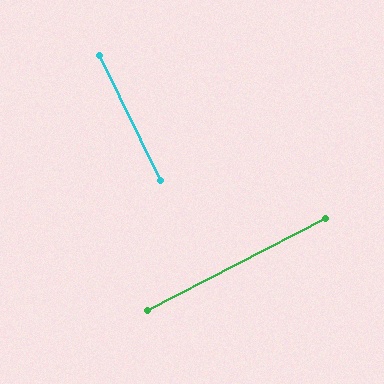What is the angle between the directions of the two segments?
Approximately 89 degrees.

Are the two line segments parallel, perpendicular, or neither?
Perpendicular — they meet at approximately 89°.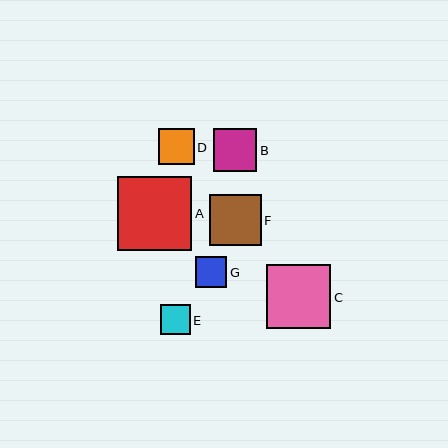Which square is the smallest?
Square E is the smallest with a size of approximately 30 pixels.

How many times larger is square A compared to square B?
Square A is approximately 1.7 times the size of square B.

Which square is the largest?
Square A is the largest with a size of approximately 75 pixels.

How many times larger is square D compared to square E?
Square D is approximately 1.2 times the size of square E.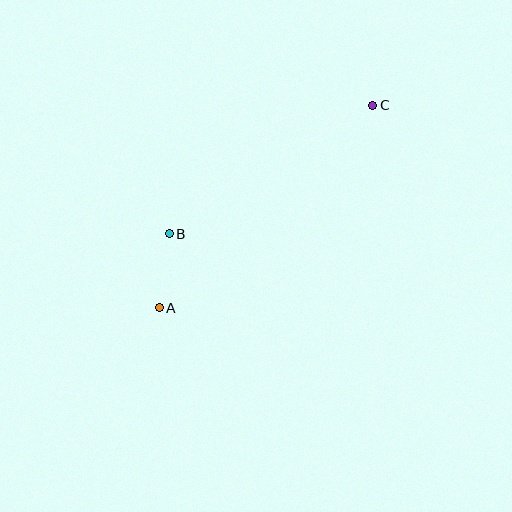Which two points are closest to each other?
Points A and B are closest to each other.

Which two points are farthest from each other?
Points A and C are farthest from each other.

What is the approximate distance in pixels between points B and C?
The distance between B and C is approximately 241 pixels.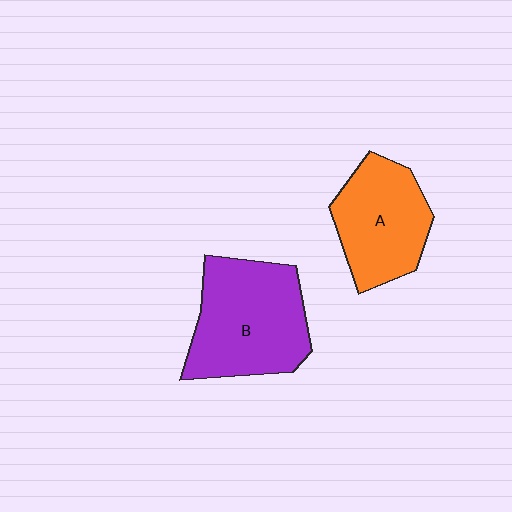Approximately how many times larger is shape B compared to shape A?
Approximately 1.3 times.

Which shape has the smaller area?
Shape A (orange).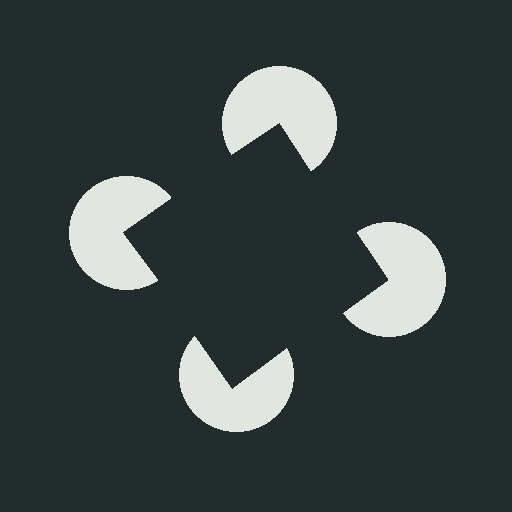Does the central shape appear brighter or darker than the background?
It typically appears slightly darker than the background, even though no actual brightness change is drawn.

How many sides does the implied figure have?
4 sides.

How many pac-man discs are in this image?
There are 4 — one at each vertex of the illusory square.